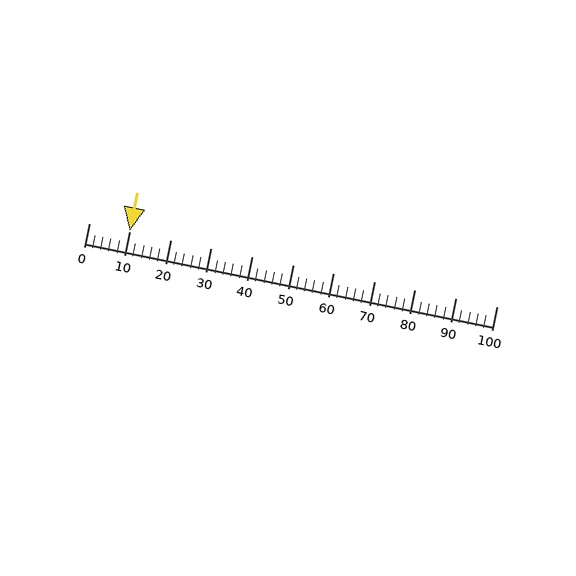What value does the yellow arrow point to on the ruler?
The yellow arrow points to approximately 10.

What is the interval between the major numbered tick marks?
The major tick marks are spaced 10 units apart.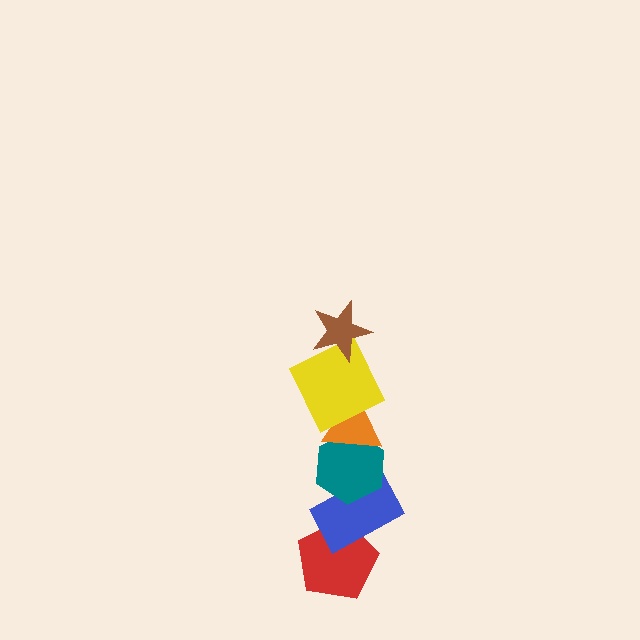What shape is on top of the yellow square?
The brown star is on top of the yellow square.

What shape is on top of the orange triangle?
The yellow square is on top of the orange triangle.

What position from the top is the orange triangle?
The orange triangle is 3rd from the top.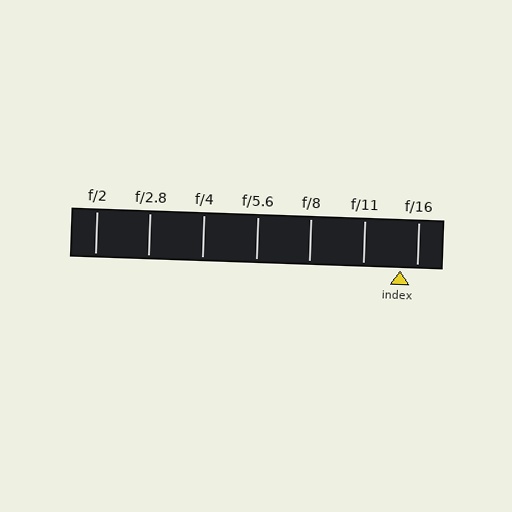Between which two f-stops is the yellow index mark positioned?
The index mark is between f/11 and f/16.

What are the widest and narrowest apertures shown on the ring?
The widest aperture shown is f/2 and the narrowest is f/16.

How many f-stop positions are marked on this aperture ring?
There are 7 f-stop positions marked.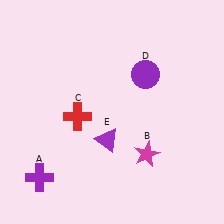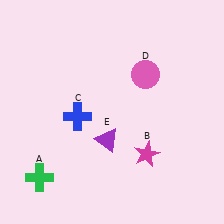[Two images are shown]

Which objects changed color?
A changed from purple to green. C changed from red to blue. D changed from purple to pink.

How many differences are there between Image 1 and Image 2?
There are 3 differences between the two images.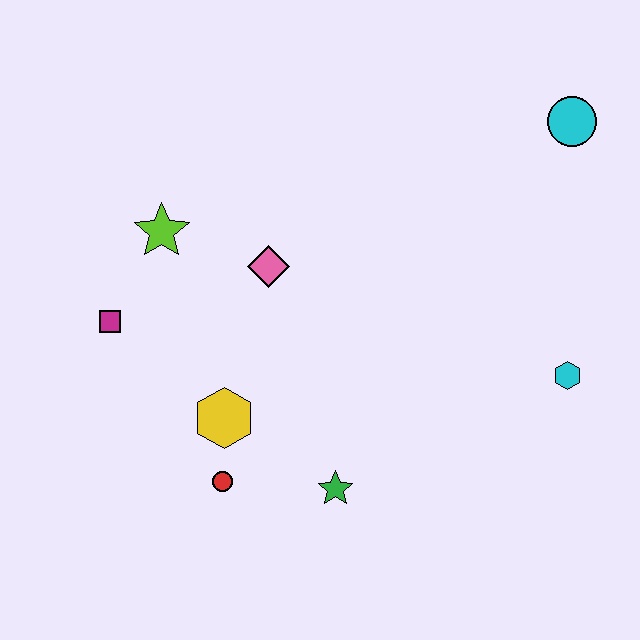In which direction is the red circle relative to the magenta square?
The red circle is below the magenta square.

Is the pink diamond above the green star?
Yes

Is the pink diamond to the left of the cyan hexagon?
Yes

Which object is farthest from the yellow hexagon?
The cyan circle is farthest from the yellow hexagon.